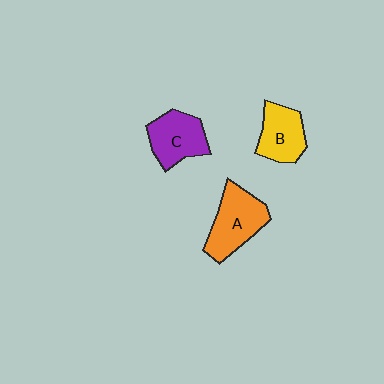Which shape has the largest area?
Shape A (orange).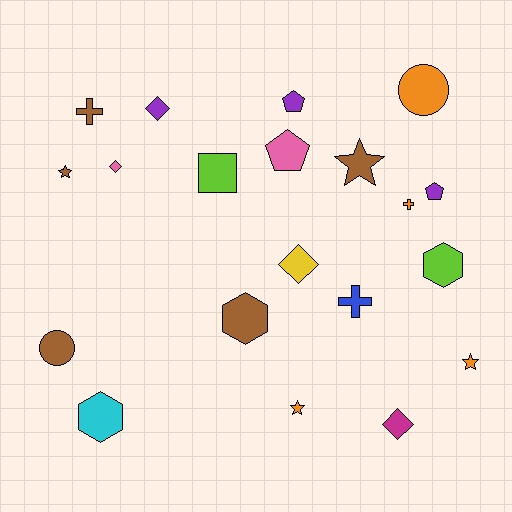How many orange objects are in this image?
There are 4 orange objects.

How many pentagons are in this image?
There are 3 pentagons.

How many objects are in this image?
There are 20 objects.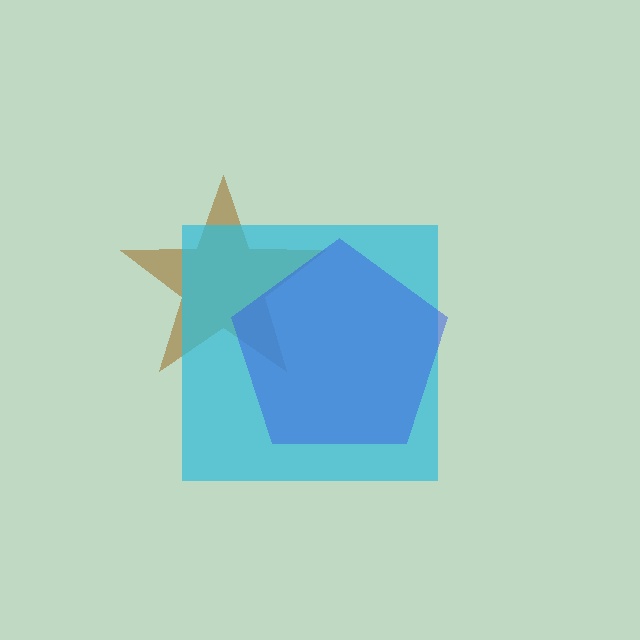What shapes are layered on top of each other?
The layered shapes are: a brown star, a cyan square, a blue pentagon.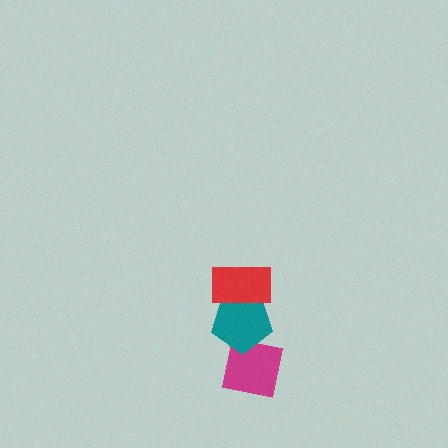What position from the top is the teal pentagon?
The teal pentagon is 2nd from the top.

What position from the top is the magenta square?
The magenta square is 3rd from the top.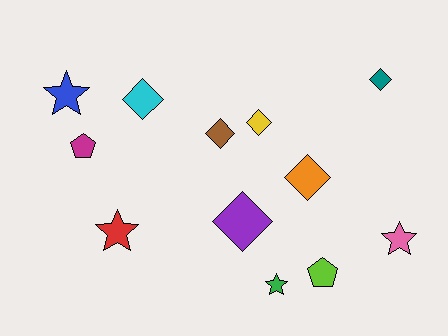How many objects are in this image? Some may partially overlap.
There are 12 objects.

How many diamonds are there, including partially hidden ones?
There are 6 diamonds.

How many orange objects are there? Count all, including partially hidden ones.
There is 1 orange object.